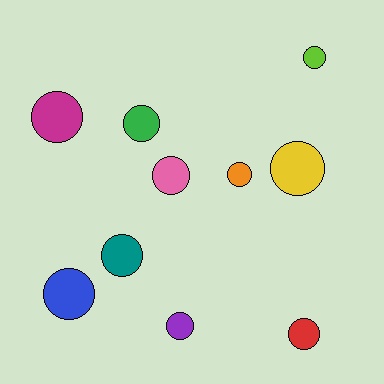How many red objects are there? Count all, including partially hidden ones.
There is 1 red object.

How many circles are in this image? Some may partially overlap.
There are 10 circles.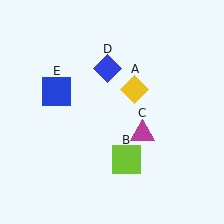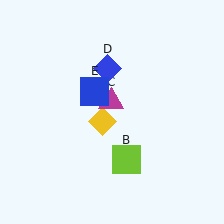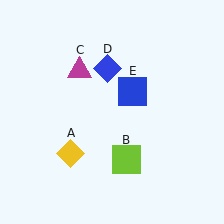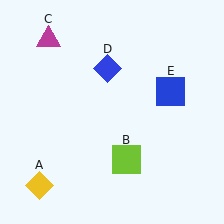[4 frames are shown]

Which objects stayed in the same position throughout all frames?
Lime square (object B) and blue diamond (object D) remained stationary.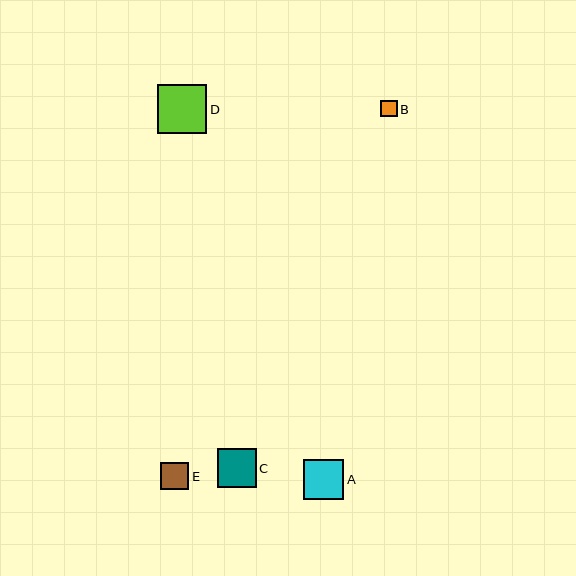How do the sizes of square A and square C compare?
Square A and square C are approximately the same size.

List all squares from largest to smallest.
From largest to smallest: D, A, C, E, B.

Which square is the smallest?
Square B is the smallest with a size of approximately 16 pixels.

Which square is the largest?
Square D is the largest with a size of approximately 49 pixels.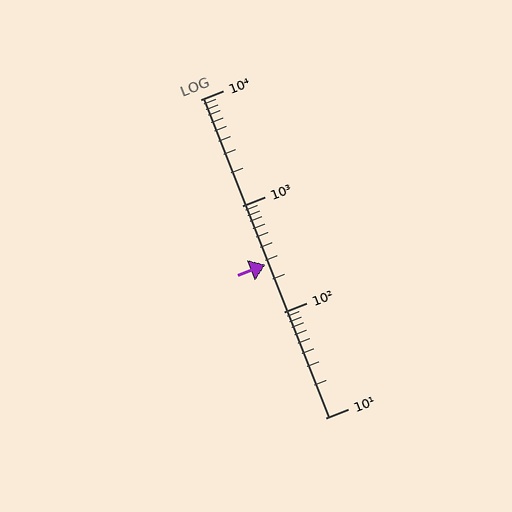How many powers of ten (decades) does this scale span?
The scale spans 3 decades, from 10 to 10000.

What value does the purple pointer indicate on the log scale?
The pointer indicates approximately 280.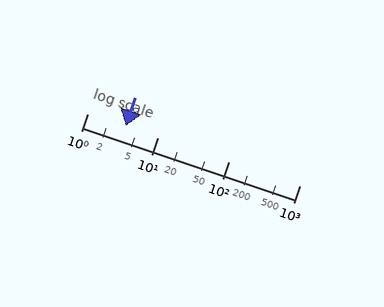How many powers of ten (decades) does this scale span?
The scale spans 3 decades, from 1 to 1000.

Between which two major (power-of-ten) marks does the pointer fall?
The pointer is between 1 and 10.